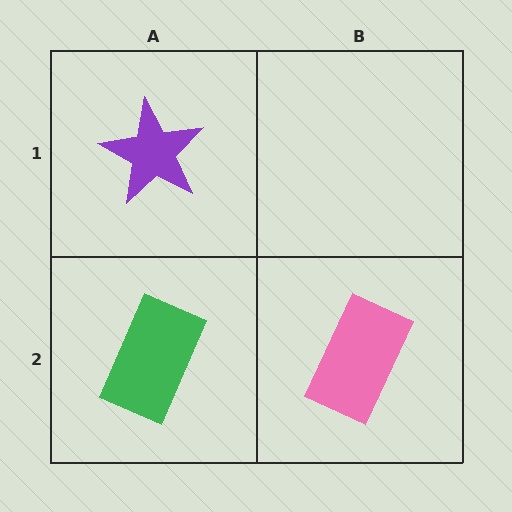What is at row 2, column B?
A pink rectangle.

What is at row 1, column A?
A purple star.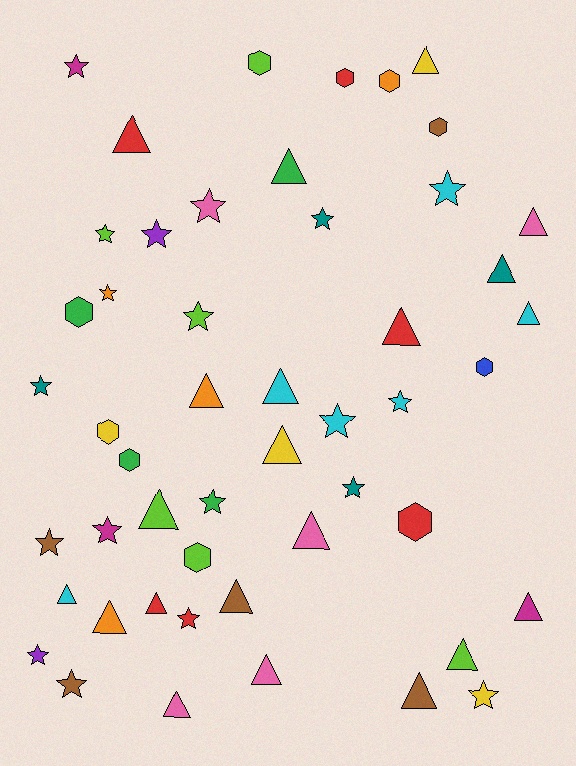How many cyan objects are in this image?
There are 6 cyan objects.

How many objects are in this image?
There are 50 objects.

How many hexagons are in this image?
There are 10 hexagons.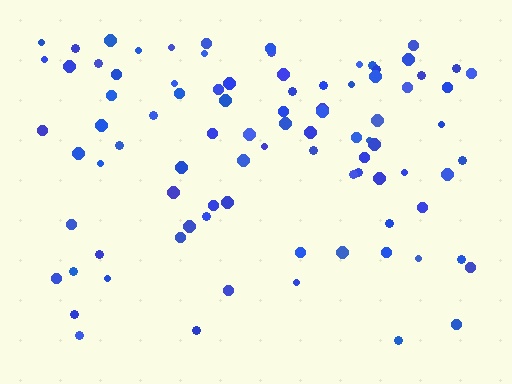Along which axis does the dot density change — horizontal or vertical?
Vertical.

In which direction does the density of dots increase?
From bottom to top, with the top side densest.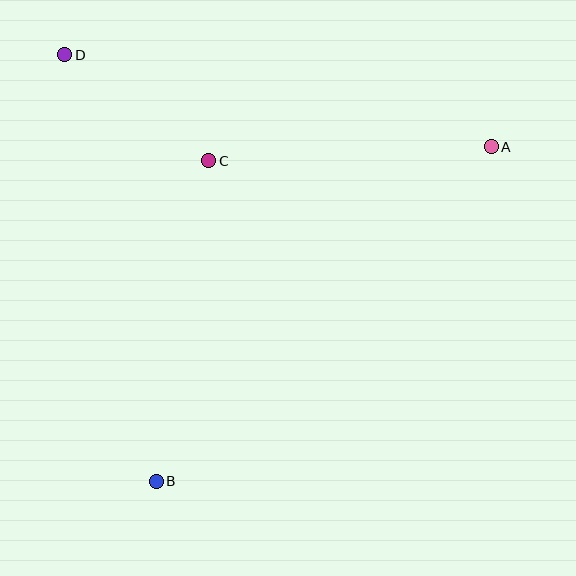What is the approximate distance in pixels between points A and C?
The distance between A and C is approximately 283 pixels.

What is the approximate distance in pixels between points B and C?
The distance between B and C is approximately 325 pixels.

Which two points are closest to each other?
Points C and D are closest to each other.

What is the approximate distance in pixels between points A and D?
The distance between A and D is approximately 437 pixels.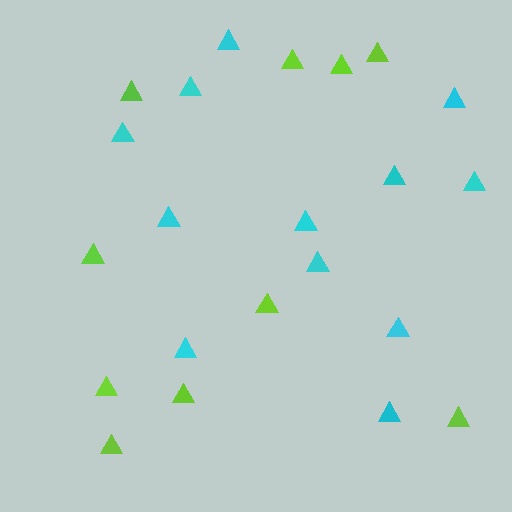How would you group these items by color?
There are 2 groups: one group of lime triangles (10) and one group of cyan triangles (12).